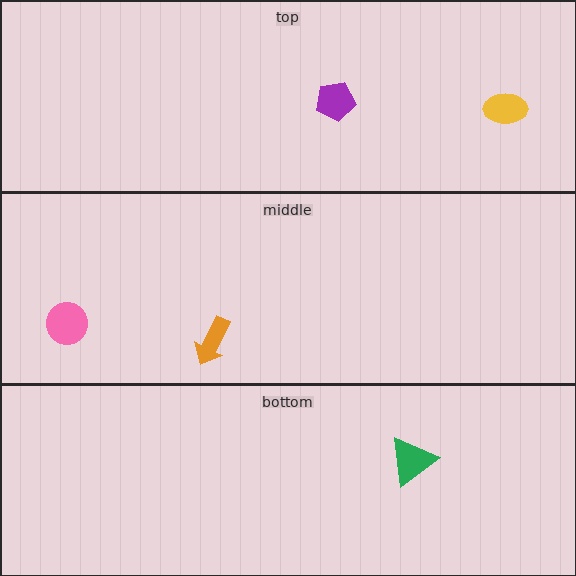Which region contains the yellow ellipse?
The top region.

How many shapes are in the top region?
2.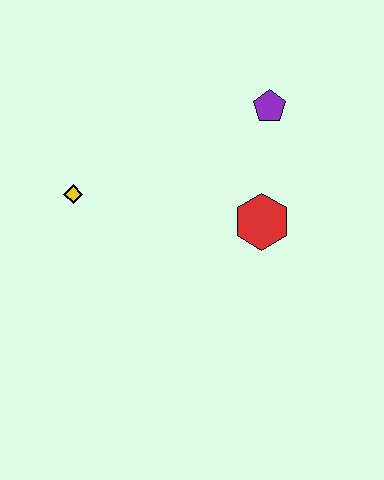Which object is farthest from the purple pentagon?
The yellow diamond is farthest from the purple pentagon.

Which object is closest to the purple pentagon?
The red hexagon is closest to the purple pentagon.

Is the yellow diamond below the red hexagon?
No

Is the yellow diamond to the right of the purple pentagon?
No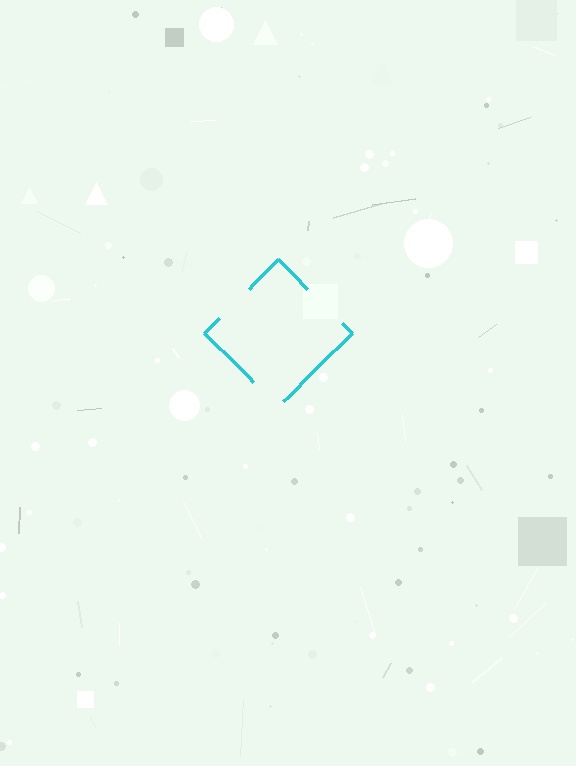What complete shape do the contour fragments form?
The contour fragments form a diamond.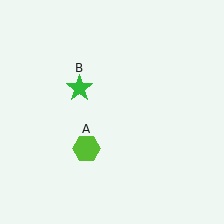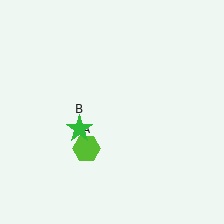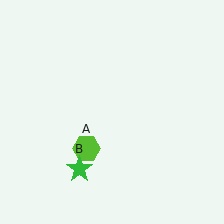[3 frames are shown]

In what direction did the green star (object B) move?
The green star (object B) moved down.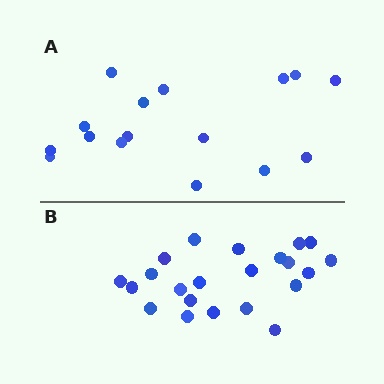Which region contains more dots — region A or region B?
Region B (the bottom region) has more dots.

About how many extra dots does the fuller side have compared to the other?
Region B has about 6 more dots than region A.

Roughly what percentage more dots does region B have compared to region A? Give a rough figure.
About 40% more.